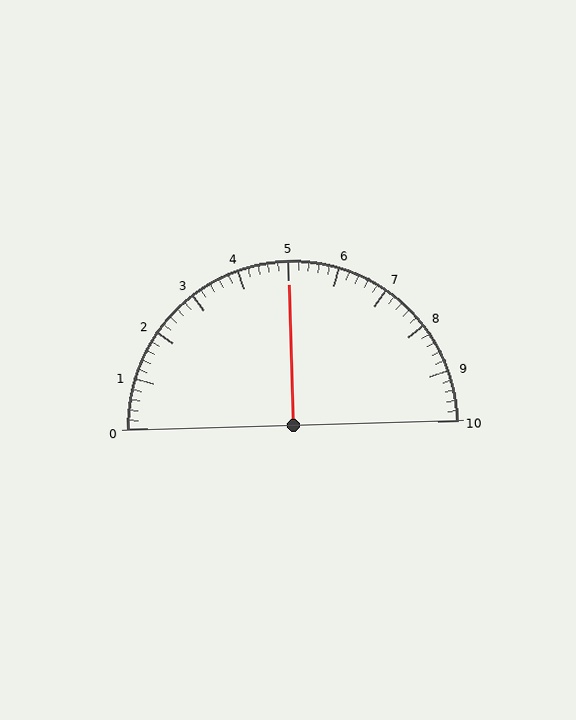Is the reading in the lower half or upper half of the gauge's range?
The reading is in the upper half of the range (0 to 10).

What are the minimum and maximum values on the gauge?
The gauge ranges from 0 to 10.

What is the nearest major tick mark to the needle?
The nearest major tick mark is 5.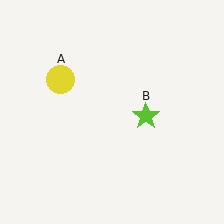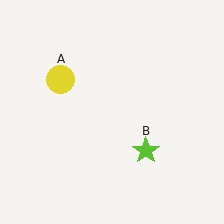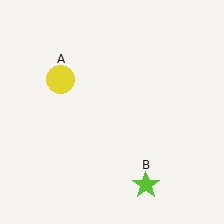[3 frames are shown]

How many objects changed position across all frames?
1 object changed position: lime star (object B).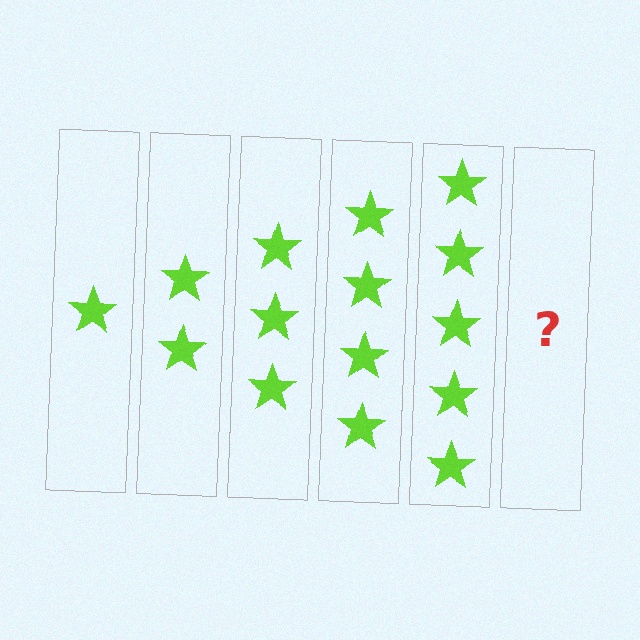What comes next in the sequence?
The next element should be 6 stars.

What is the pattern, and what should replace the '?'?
The pattern is that each step adds one more star. The '?' should be 6 stars.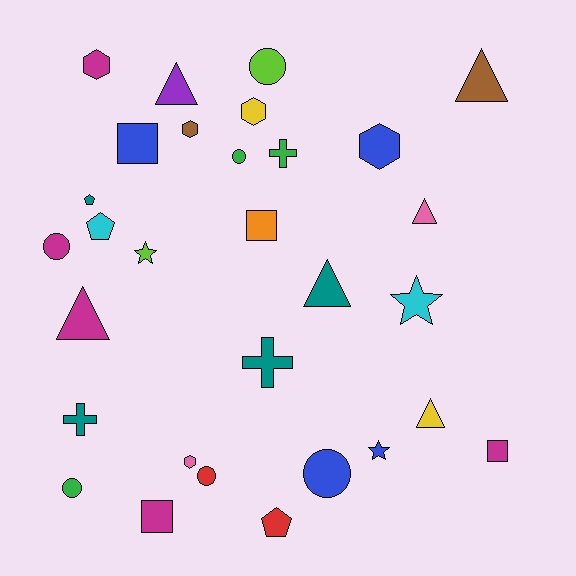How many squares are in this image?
There are 4 squares.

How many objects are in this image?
There are 30 objects.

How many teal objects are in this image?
There are 4 teal objects.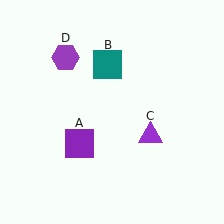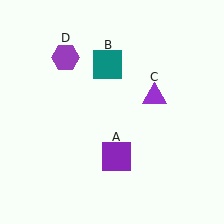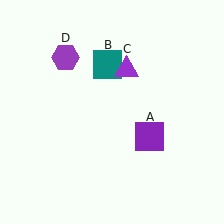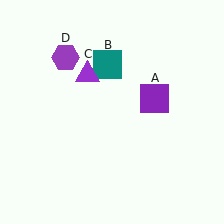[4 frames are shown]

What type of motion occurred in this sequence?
The purple square (object A), purple triangle (object C) rotated counterclockwise around the center of the scene.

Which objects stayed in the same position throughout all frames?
Teal square (object B) and purple hexagon (object D) remained stationary.